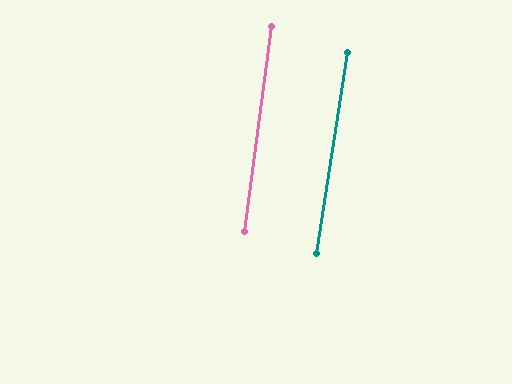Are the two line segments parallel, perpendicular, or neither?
Parallel — their directions differ by only 1.3°.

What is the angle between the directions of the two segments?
Approximately 1 degree.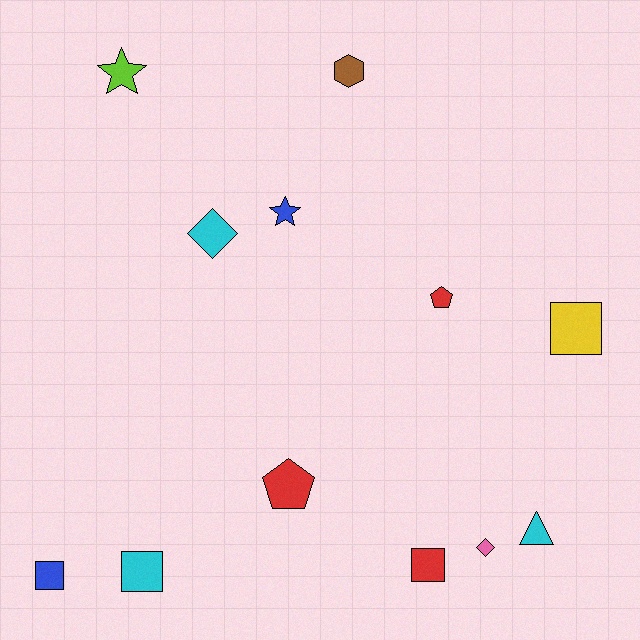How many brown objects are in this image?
There is 1 brown object.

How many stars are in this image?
There are 2 stars.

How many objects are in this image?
There are 12 objects.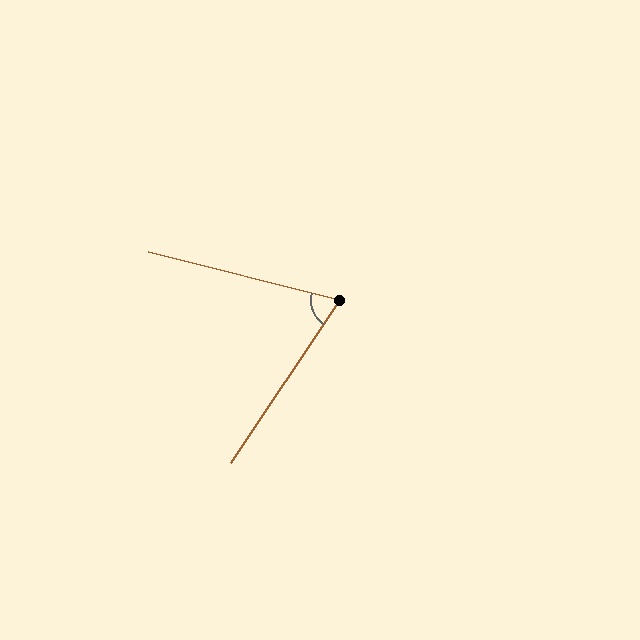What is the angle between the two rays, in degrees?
Approximately 70 degrees.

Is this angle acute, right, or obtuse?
It is acute.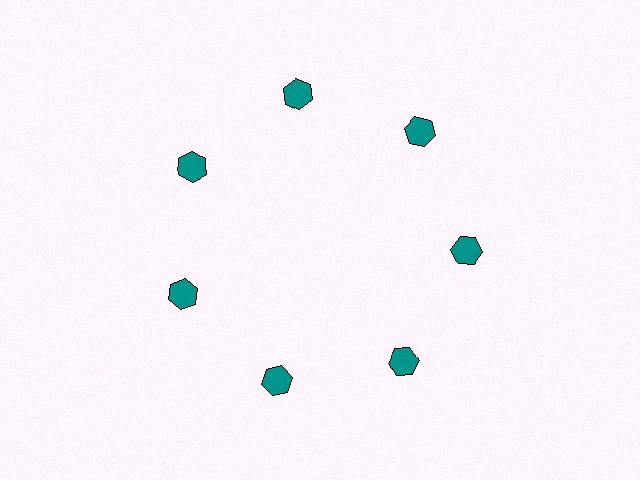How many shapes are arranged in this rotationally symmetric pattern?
There are 7 shapes, arranged in 7 groups of 1.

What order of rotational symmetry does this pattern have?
This pattern has 7-fold rotational symmetry.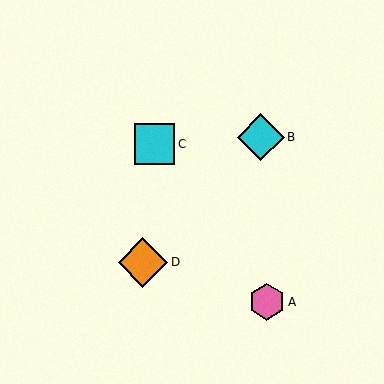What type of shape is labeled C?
Shape C is a cyan square.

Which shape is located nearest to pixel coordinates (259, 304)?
The pink hexagon (labeled A) at (267, 302) is nearest to that location.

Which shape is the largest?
The orange diamond (labeled D) is the largest.